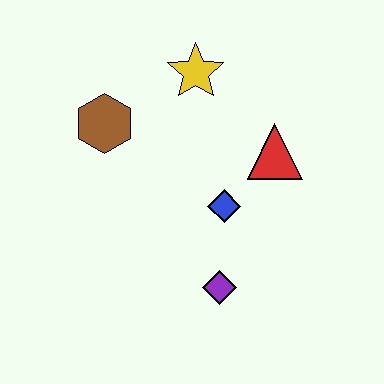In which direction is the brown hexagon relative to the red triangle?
The brown hexagon is to the left of the red triangle.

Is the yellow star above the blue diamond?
Yes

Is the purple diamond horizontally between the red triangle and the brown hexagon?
Yes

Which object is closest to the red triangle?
The blue diamond is closest to the red triangle.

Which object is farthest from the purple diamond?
The yellow star is farthest from the purple diamond.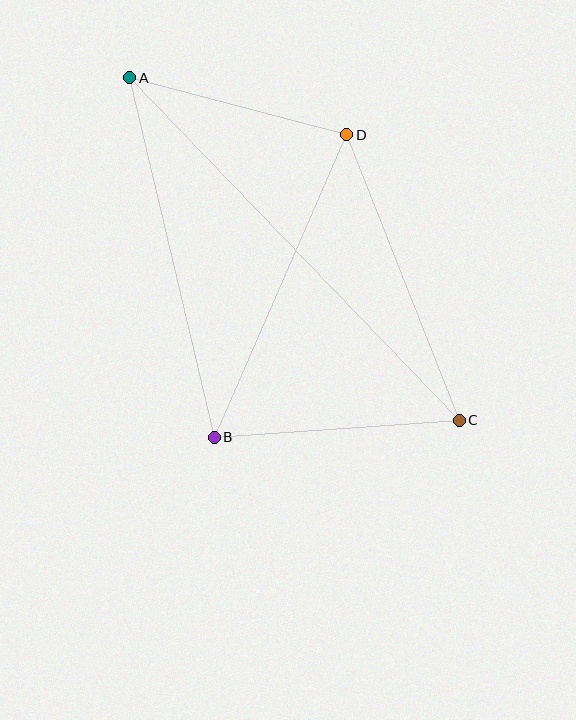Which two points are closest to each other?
Points A and D are closest to each other.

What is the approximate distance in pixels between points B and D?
The distance between B and D is approximately 330 pixels.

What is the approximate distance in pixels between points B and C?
The distance between B and C is approximately 245 pixels.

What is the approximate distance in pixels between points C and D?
The distance between C and D is approximately 307 pixels.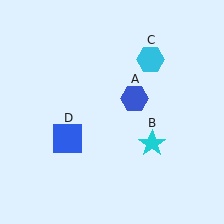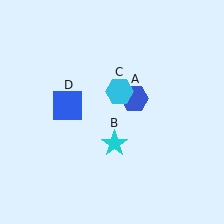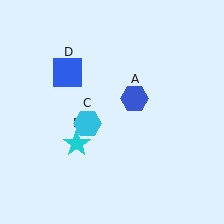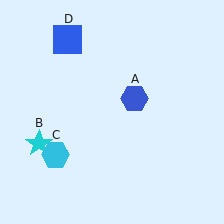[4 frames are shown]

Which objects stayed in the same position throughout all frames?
Blue hexagon (object A) remained stationary.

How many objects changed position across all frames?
3 objects changed position: cyan star (object B), cyan hexagon (object C), blue square (object D).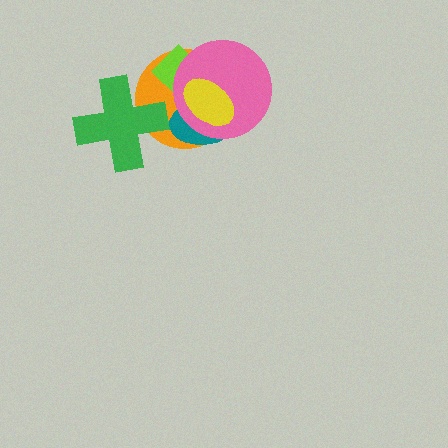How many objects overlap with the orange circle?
5 objects overlap with the orange circle.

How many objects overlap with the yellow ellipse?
4 objects overlap with the yellow ellipse.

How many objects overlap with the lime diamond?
3 objects overlap with the lime diamond.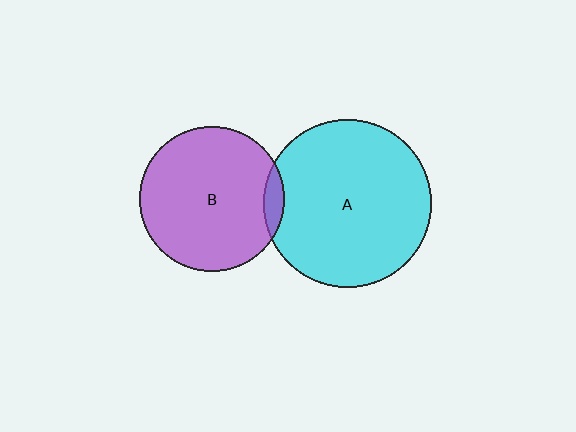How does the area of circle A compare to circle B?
Approximately 1.3 times.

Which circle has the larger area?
Circle A (cyan).